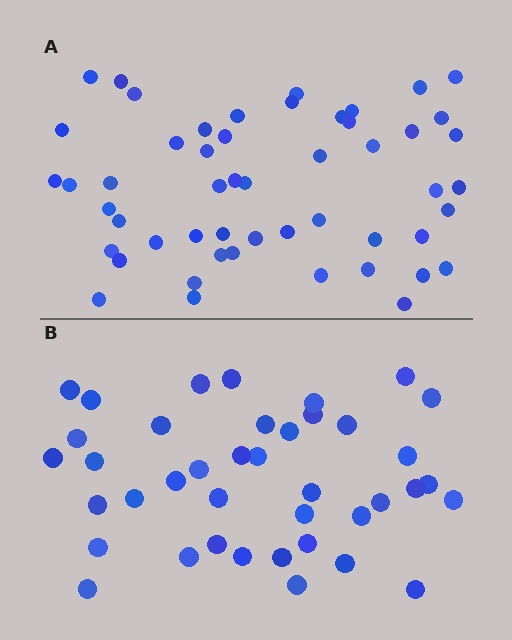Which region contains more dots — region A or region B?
Region A (the top region) has more dots.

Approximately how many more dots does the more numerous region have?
Region A has roughly 12 or so more dots than region B.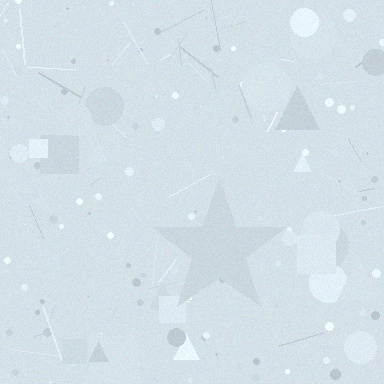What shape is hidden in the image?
A star is hidden in the image.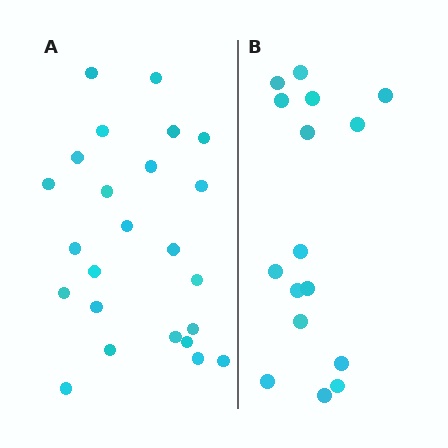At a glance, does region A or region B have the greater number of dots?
Region A (the left region) has more dots.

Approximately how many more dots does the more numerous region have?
Region A has roughly 8 or so more dots than region B.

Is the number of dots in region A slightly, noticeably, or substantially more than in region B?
Region A has substantially more. The ratio is roughly 1.5 to 1.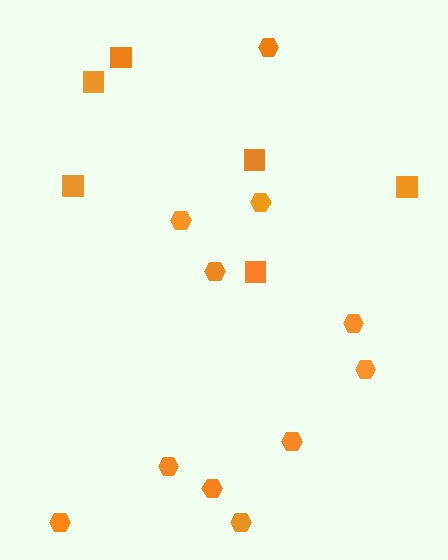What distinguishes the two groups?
There are 2 groups: one group of squares (6) and one group of hexagons (11).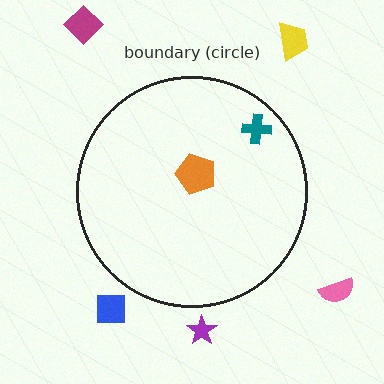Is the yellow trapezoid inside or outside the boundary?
Outside.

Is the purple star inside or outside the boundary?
Outside.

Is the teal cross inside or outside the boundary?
Inside.